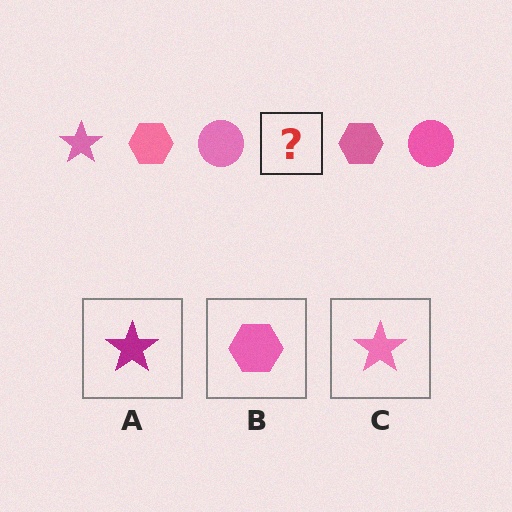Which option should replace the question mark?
Option C.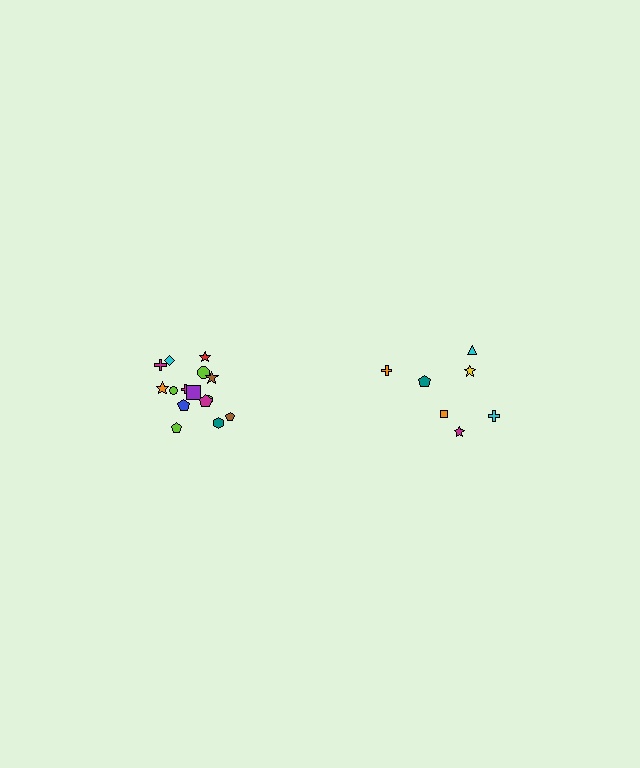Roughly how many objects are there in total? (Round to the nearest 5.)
Roughly 20 objects in total.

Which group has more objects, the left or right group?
The left group.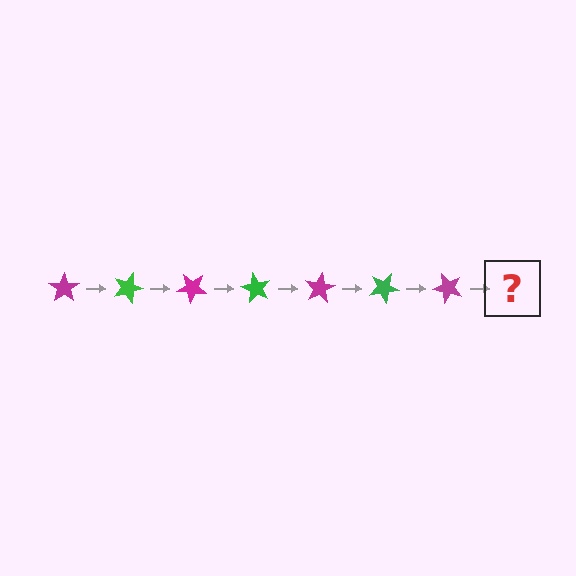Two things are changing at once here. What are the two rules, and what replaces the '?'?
The two rules are that it rotates 20 degrees each step and the color cycles through magenta and green. The '?' should be a green star, rotated 140 degrees from the start.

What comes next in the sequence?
The next element should be a green star, rotated 140 degrees from the start.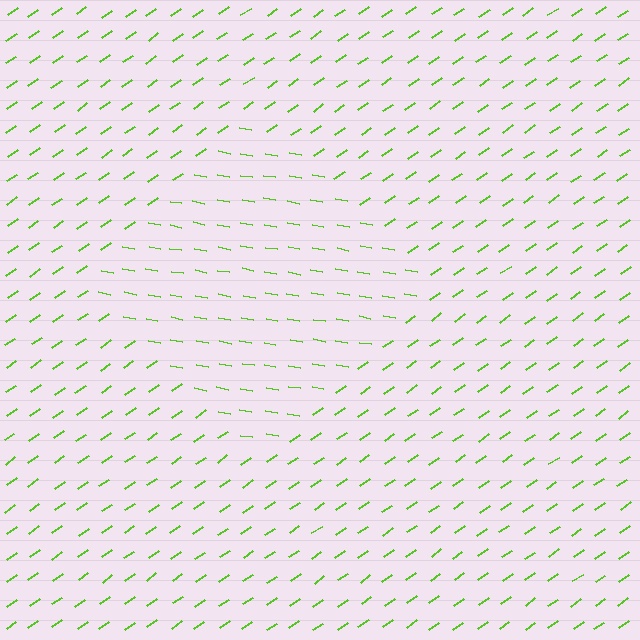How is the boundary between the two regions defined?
The boundary is defined purely by a change in line orientation (approximately 45 degrees difference). All lines are the same color and thickness.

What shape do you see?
I see a diamond.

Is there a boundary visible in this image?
Yes, there is a texture boundary formed by a change in line orientation.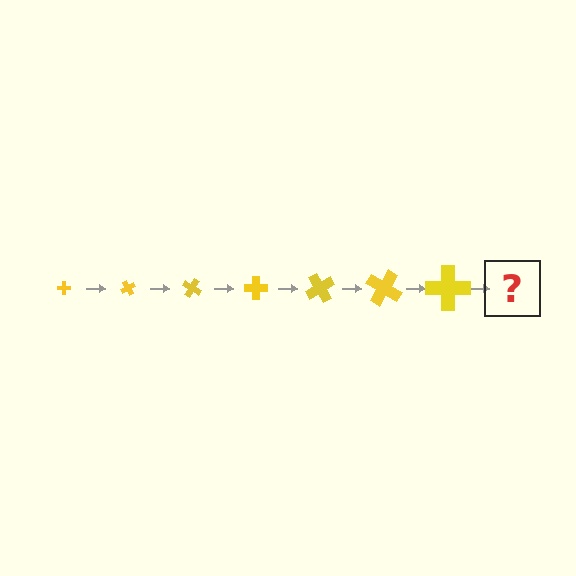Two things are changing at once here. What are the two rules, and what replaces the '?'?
The two rules are that the cross grows larger each step and it rotates 60 degrees each step. The '?' should be a cross, larger than the previous one and rotated 420 degrees from the start.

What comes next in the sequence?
The next element should be a cross, larger than the previous one and rotated 420 degrees from the start.